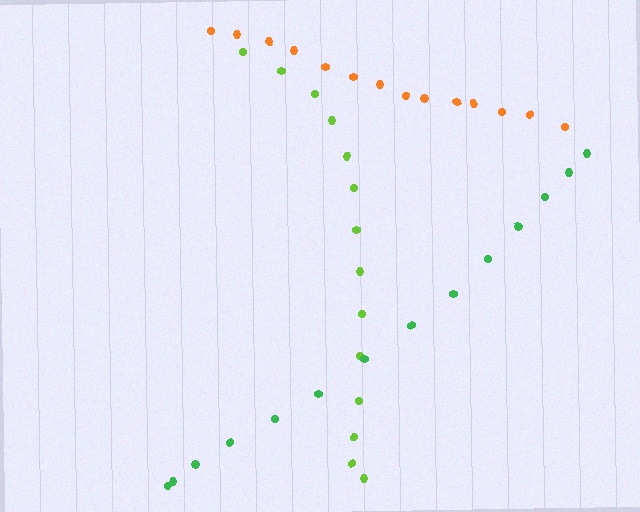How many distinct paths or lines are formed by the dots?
There are 3 distinct paths.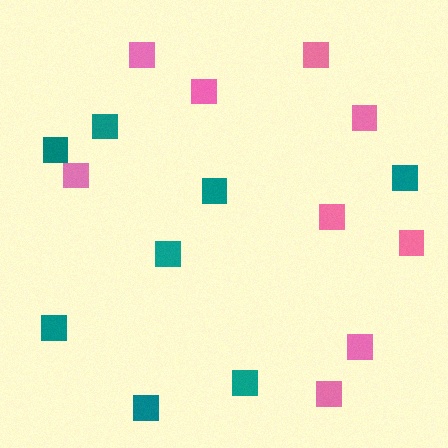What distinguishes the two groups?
There are 2 groups: one group of teal squares (8) and one group of pink squares (9).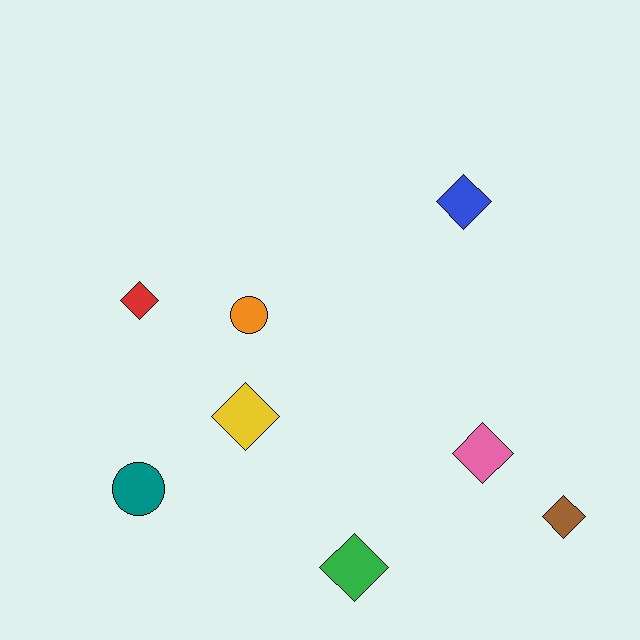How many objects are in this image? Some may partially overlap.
There are 8 objects.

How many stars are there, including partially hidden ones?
There are no stars.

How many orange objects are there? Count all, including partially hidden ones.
There is 1 orange object.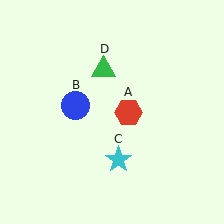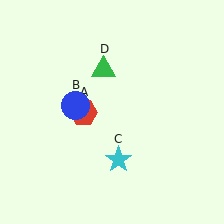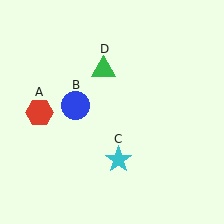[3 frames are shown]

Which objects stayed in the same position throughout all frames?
Blue circle (object B) and cyan star (object C) and green triangle (object D) remained stationary.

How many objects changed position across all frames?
1 object changed position: red hexagon (object A).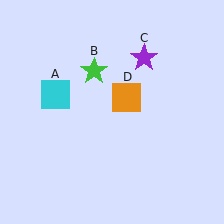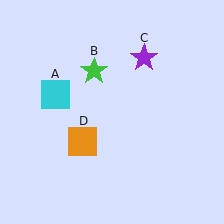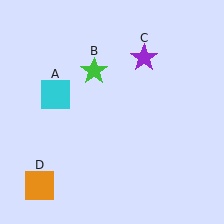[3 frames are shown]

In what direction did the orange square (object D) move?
The orange square (object D) moved down and to the left.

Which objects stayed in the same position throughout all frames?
Cyan square (object A) and green star (object B) and purple star (object C) remained stationary.